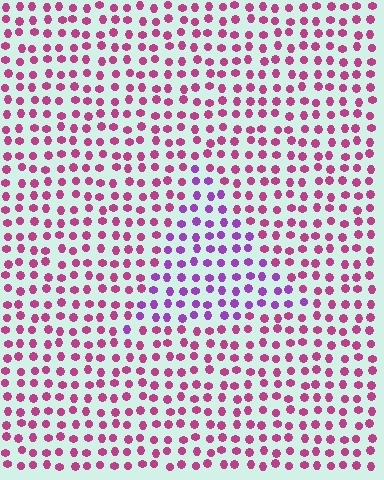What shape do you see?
I see a triangle.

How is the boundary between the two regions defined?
The boundary is defined purely by a slight shift in hue (about 39 degrees). Spacing, size, and orientation are identical on both sides.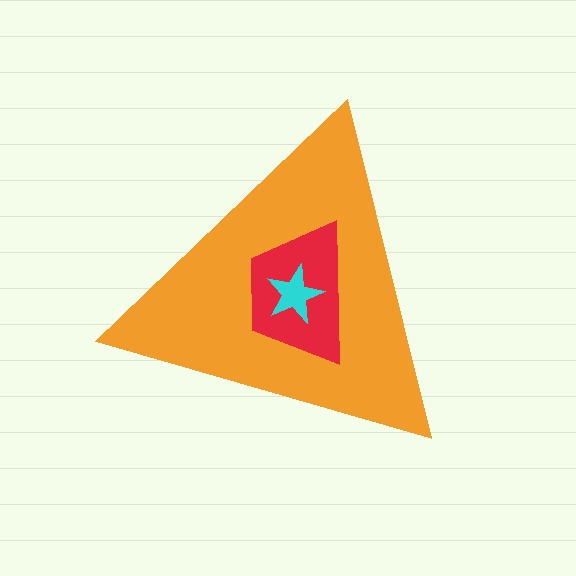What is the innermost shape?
The cyan star.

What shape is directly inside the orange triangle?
The red trapezoid.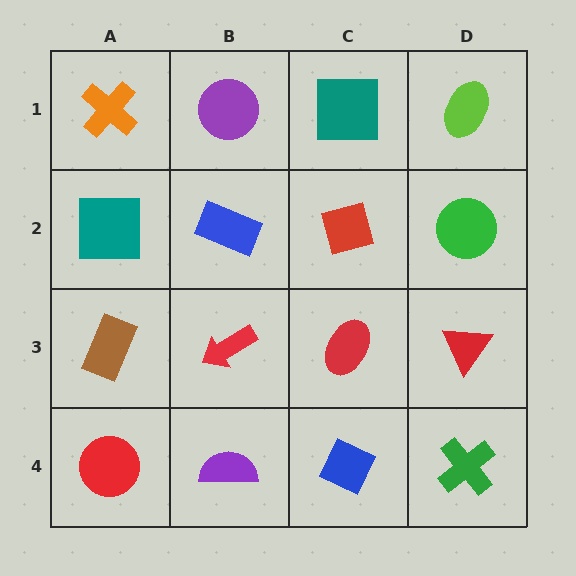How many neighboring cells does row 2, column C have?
4.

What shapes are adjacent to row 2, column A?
An orange cross (row 1, column A), a brown rectangle (row 3, column A), a blue rectangle (row 2, column B).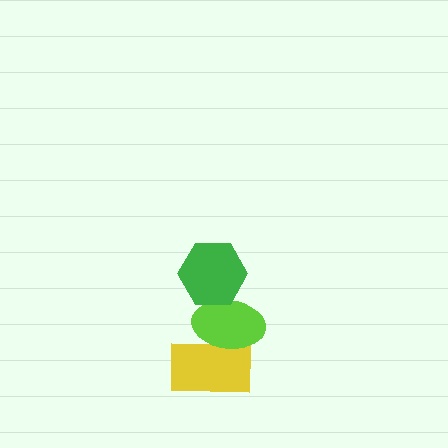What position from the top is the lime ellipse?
The lime ellipse is 2nd from the top.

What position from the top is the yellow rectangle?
The yellow rectangle is 3rd from the top.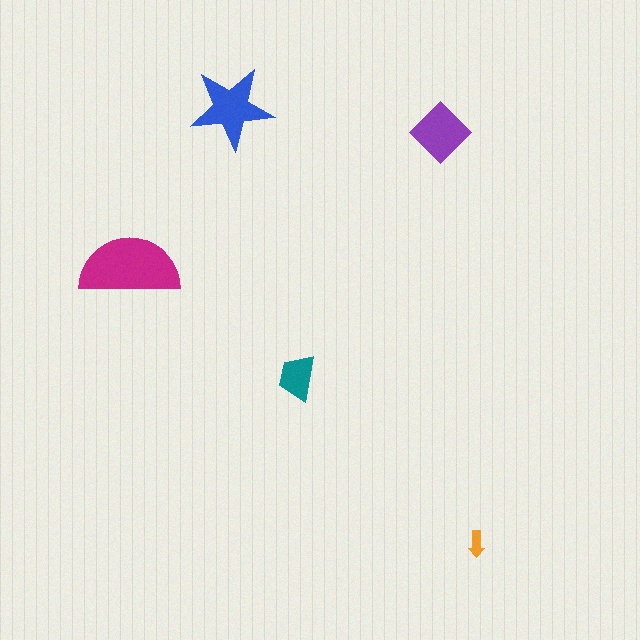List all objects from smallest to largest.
The orange arrow, the teal trapezoid, the purple diamond, the blue star, the magenta semicircle.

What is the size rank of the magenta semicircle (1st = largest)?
1st.